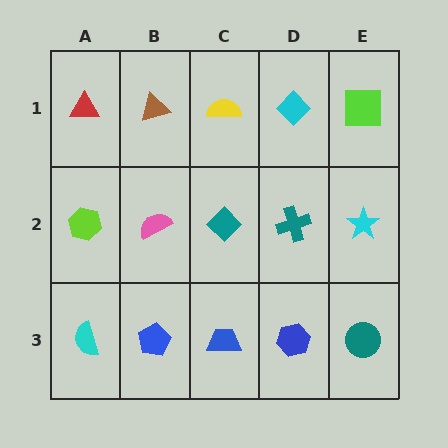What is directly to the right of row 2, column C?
A teal cross.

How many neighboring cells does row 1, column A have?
2.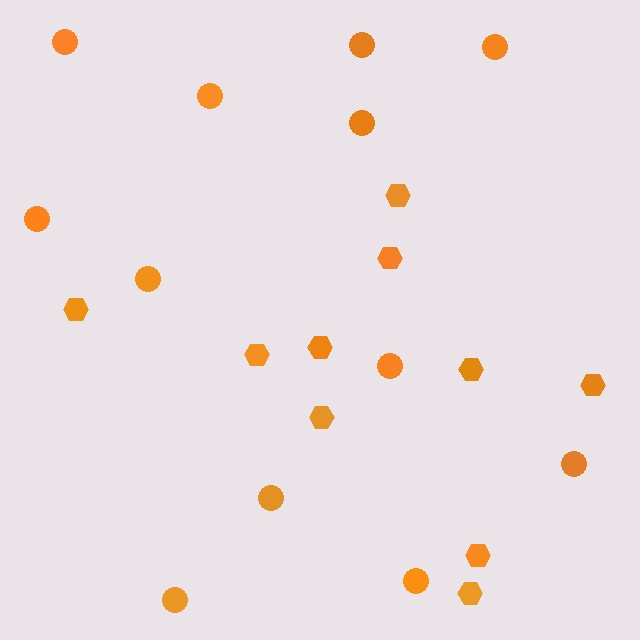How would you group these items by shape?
There are 2 groups: one group of hexagons (10) and one group of circles (12).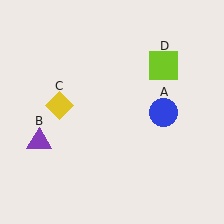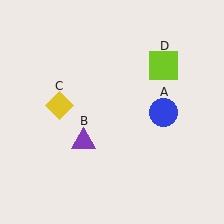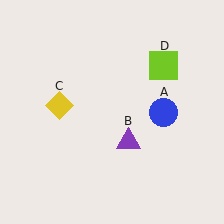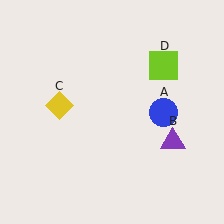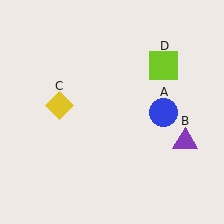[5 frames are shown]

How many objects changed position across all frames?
1 object changed position: purple triangle (object B).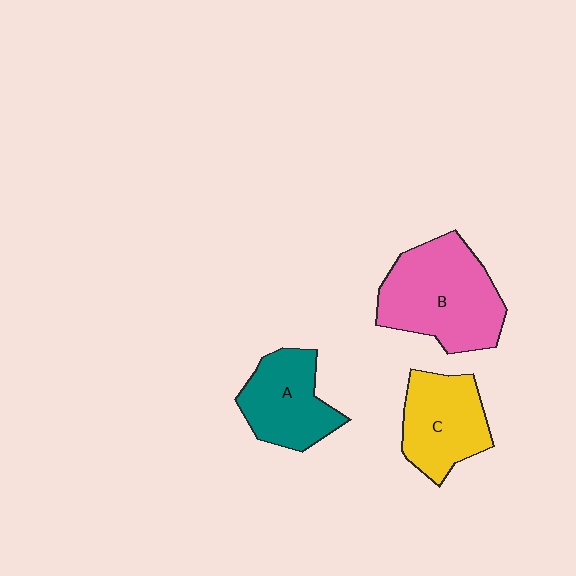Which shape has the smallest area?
Shape A (teal).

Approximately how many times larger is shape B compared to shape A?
Approximately 1.5 times.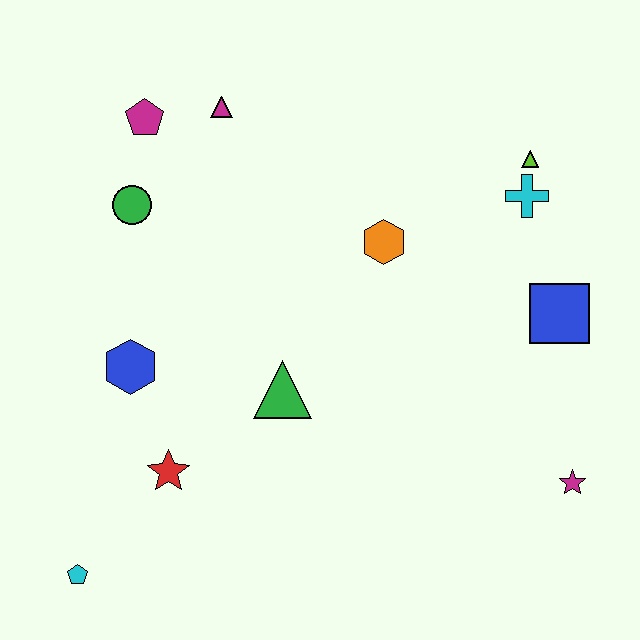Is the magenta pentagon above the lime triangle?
Yes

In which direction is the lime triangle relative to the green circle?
The lime triangle is to the right of the green circle.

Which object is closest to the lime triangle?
The cyan cross is closest to the lime triangle.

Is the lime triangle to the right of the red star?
Yes